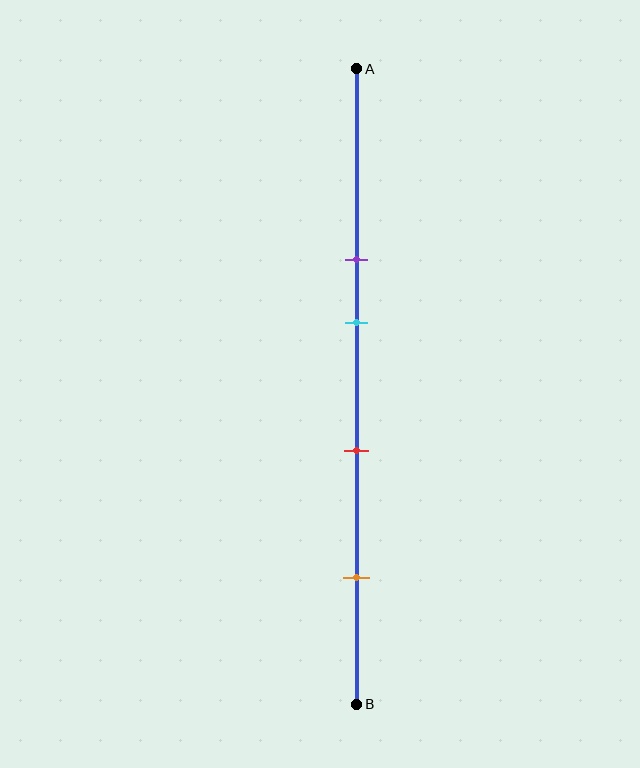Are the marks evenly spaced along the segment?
No, the marks are not evenly spaced.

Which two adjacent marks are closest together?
The purple and cyan marks are the closest adjacent pair.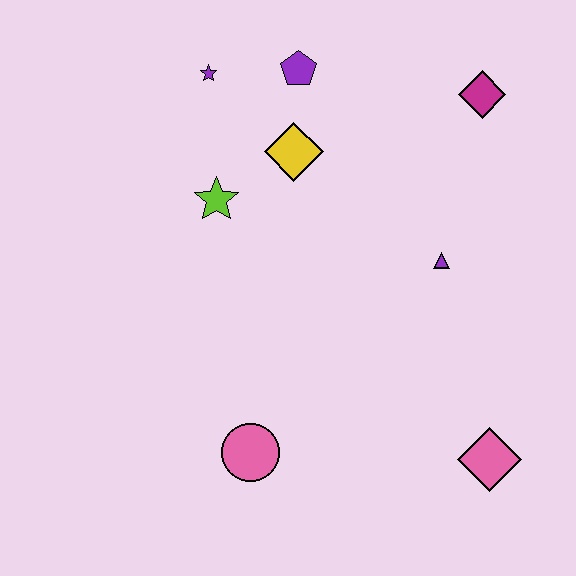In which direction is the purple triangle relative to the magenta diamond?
The purple triangle is below the magenta diamond.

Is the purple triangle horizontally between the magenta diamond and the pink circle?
Yes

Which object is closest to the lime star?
The yellow diamond is closest to the lime star.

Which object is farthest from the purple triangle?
The purple star is farthest from the purple triangle.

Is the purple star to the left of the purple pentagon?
Yes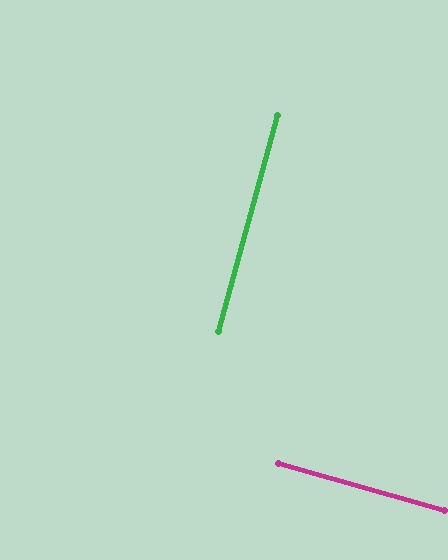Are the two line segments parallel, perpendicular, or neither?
Perpendicular — they meet at approximately 89°.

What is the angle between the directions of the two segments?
Approximately 89 degrees.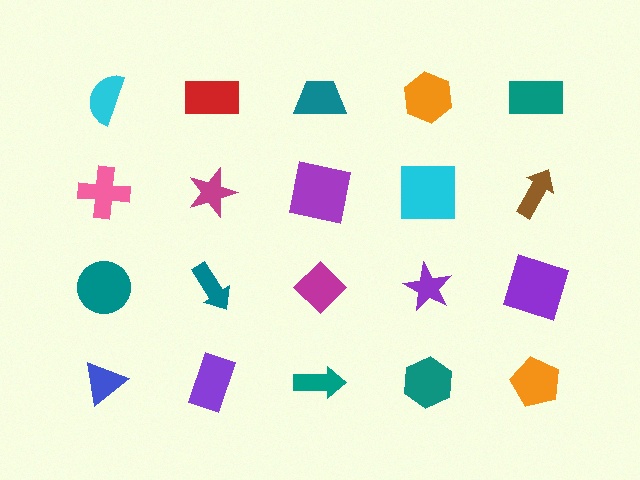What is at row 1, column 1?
A cyan semicircle.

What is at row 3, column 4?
A purple star.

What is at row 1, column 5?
A teal rectangle.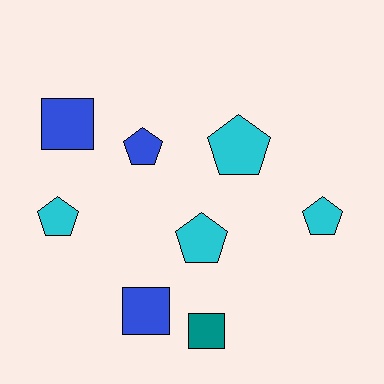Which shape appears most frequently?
Pentagon, with 5 objects.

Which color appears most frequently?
Cyan, with 4 objects.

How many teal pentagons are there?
There are no teal pentagons.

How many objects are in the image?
There are 8 objects.